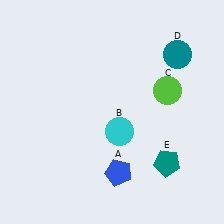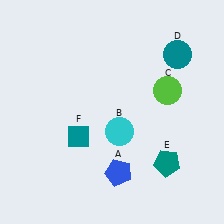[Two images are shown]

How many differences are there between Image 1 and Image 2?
There is 1 difference between the two images.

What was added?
A teal diamond (F) was added in Image 2.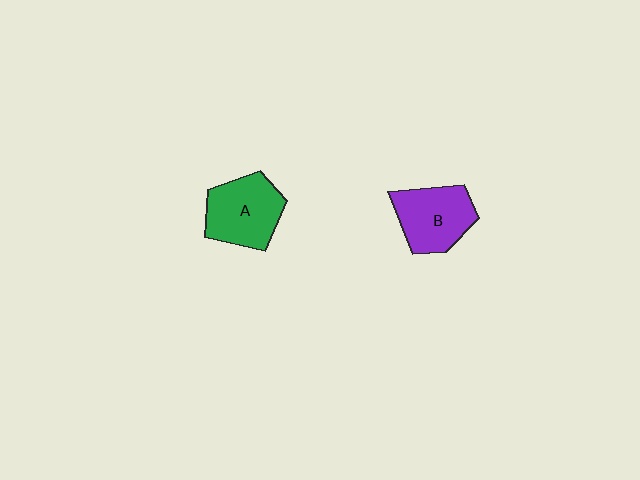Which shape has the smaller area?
Shape B (purple).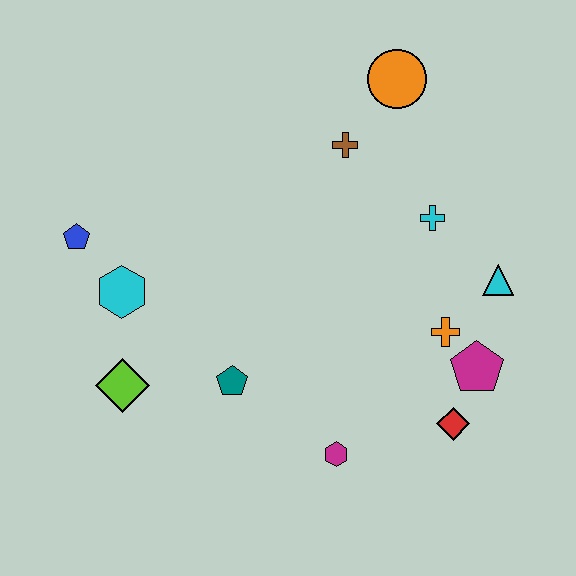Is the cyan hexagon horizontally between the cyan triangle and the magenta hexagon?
No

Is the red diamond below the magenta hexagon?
No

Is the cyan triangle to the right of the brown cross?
Yes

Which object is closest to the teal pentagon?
The lime diamond is closest to the teal pentagon.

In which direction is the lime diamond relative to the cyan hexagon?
The lime diamond is below the cyan hexagon.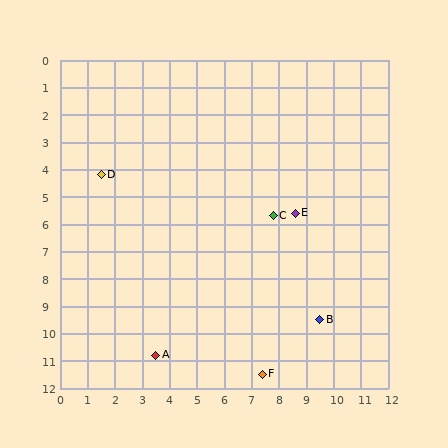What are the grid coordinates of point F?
Point F is at approximately (7.4, 11.5).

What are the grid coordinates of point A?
Point A is at approximately (3.5, 10.8).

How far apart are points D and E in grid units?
Points D and E are about 7.2 grid units apart.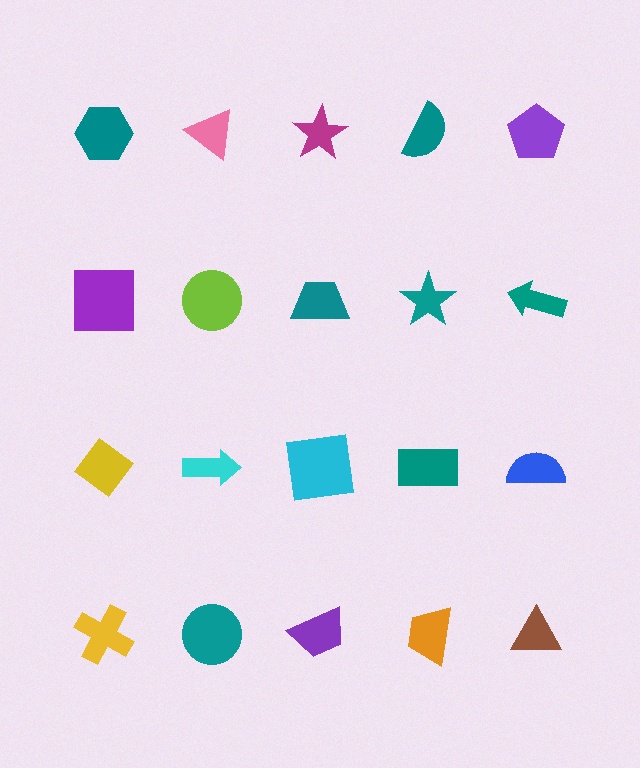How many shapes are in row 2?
5 shapes.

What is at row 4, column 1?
A yellow cross.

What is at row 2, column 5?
A teal arrow.